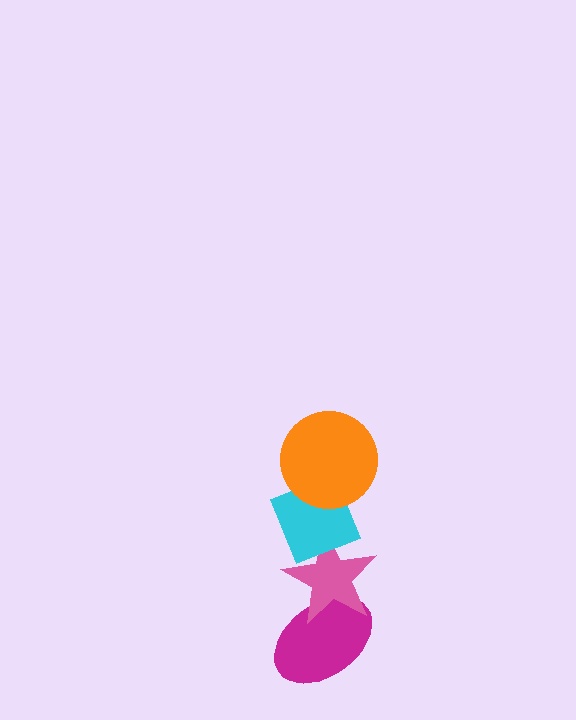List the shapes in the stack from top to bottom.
From top to bottom: the orange circle, the cyan diamond, the pink star, the magenta ellipse.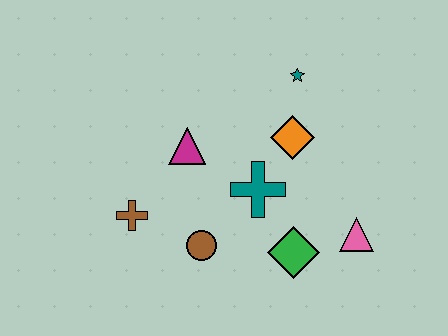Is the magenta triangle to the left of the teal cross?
Yes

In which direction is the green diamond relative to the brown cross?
The green diamond is to the right of the brown cross.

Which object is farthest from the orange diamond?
The brown cross is farthest from the orange diamond.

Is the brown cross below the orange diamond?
Yes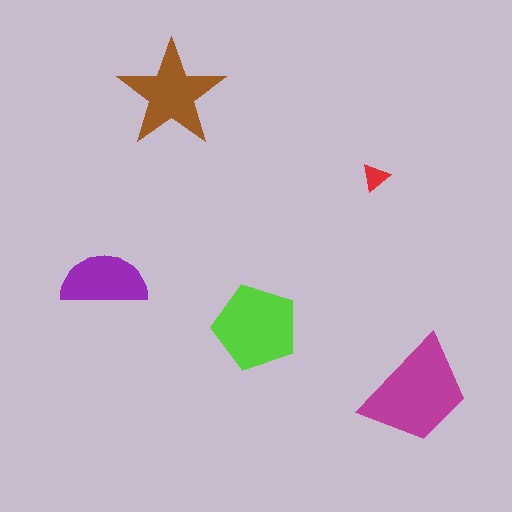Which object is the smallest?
The red triangle.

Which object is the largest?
The magenta trapezoid.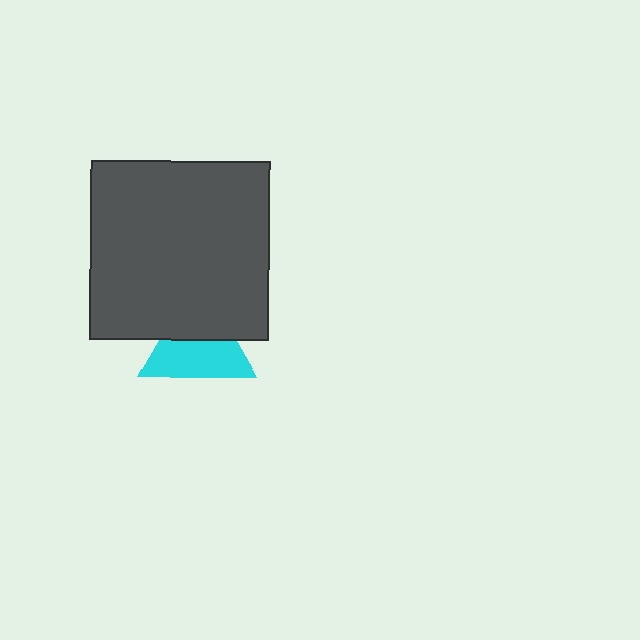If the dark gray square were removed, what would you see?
You would see the complete cyan triangle.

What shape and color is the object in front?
The object in front is a dark gray square.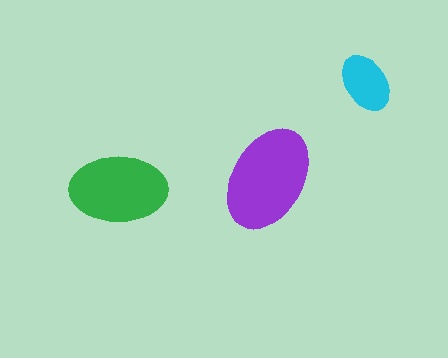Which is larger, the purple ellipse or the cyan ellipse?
The purple one.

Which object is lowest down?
The green ellipse is bottommost.